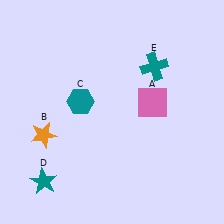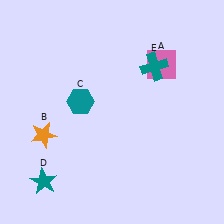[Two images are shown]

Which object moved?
The pink square (A) moved up.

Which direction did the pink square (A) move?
The pink square (A) moved up.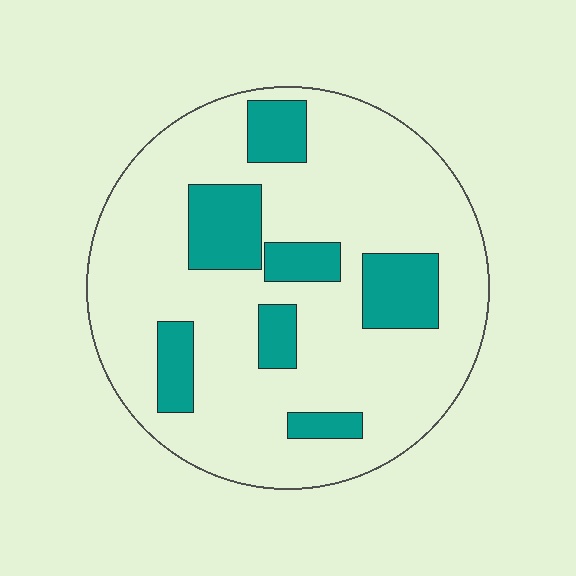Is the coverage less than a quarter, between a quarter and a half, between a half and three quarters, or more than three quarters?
Less than a quarter.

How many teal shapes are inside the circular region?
7.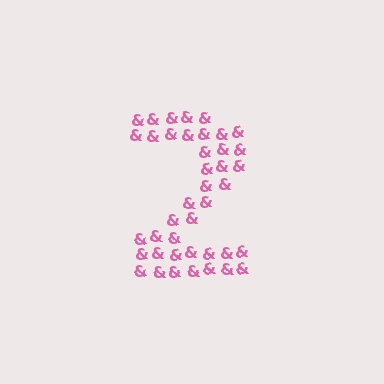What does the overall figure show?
The overall figure shows the digit 2.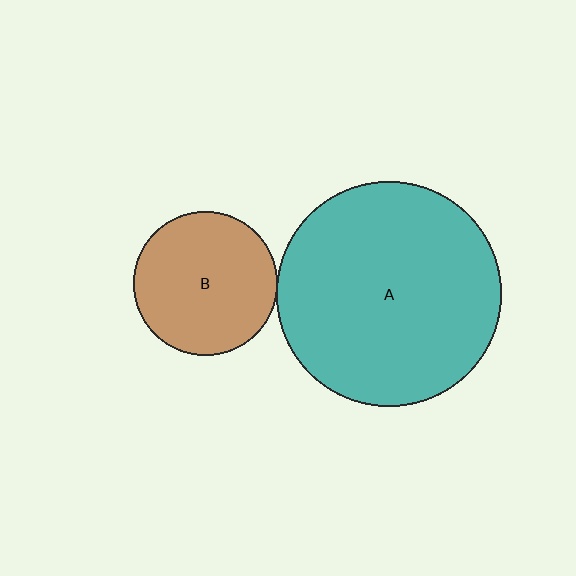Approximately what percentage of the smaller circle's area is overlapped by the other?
Approximately 5%.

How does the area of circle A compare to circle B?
Approximately 2.4 times.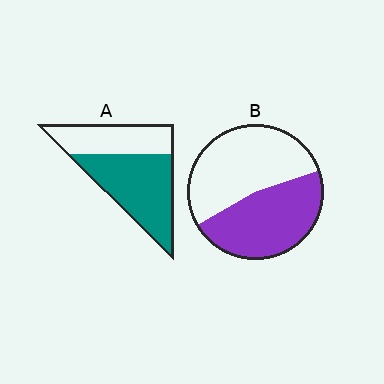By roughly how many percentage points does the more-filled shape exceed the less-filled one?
By roughly 15 percentage points (A over B).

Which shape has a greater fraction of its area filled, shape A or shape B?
Shape A.